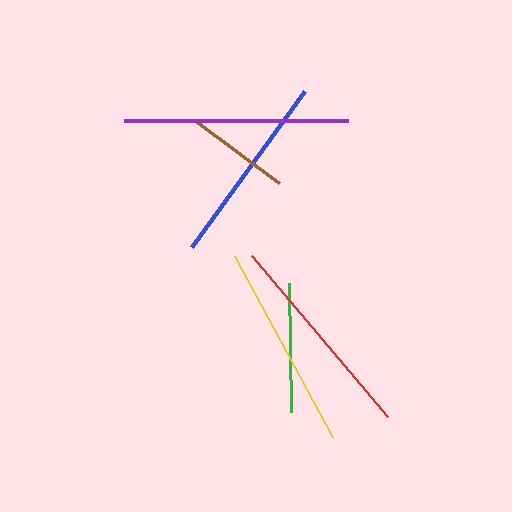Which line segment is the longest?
The purple line is the longest at approximately 223 pixels.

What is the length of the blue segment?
The blue segment is approximately 193 pixels long.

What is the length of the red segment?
The red segment is approximately 211 pixels long.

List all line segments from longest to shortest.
From longest to shortest: purple, red, yellow, blue, green, brown.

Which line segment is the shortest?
The brown line is the shortest at approximately 102 pixels.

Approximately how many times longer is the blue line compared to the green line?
The blue line is approximately 1.5 times the length of the green line.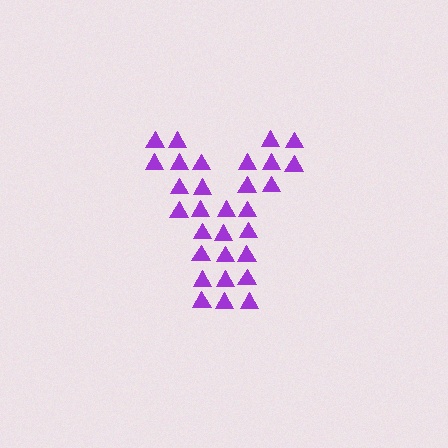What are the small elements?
The small elements are triangles.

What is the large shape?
The large shape is the letter Y.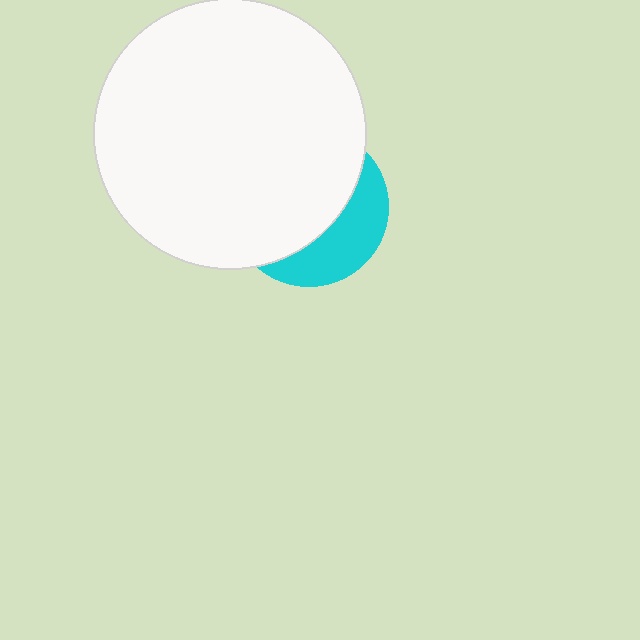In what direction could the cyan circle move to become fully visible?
The cyan circle could move toward the lower-right. That would shift it out from behind the white circle entirely.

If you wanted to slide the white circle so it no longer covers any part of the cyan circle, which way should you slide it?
Slide it toward the upper-left — that is the most direct way to separate the two shapes.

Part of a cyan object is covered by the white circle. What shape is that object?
It is a circle.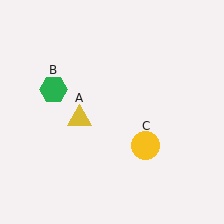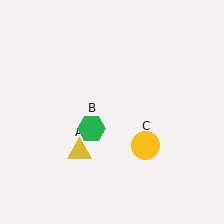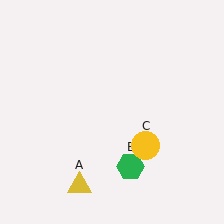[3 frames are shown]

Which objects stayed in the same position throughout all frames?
Yellow circle (object C) remained stationary.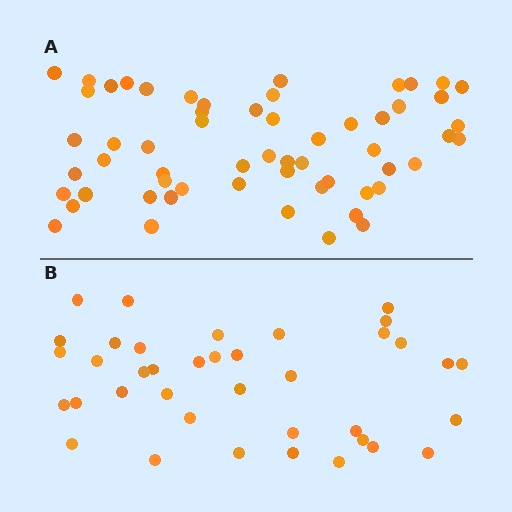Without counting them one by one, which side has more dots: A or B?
Region A (the top region) has more dots.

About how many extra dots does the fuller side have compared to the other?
Region A has approximately 20 more dots than region B.